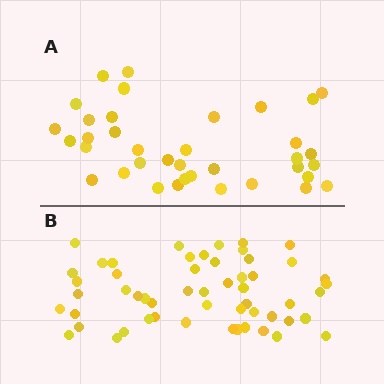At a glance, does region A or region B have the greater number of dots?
Region B (the bottom region) has more dots.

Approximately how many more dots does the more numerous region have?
Region B has approximately 15 more dots than region A.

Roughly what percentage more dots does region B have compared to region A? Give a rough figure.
About 45% more.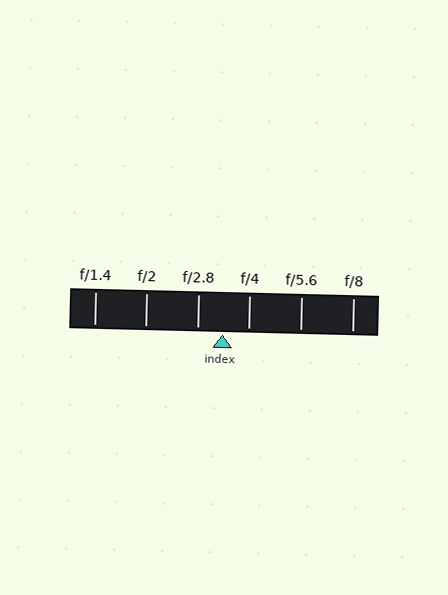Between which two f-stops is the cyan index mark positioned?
The index mark is between f/2.8 and f/4.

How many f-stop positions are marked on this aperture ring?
There are 6 f-stop positions marked.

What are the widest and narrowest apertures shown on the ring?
The widest aperture shown is f/1.4 and the narrowest is f/8.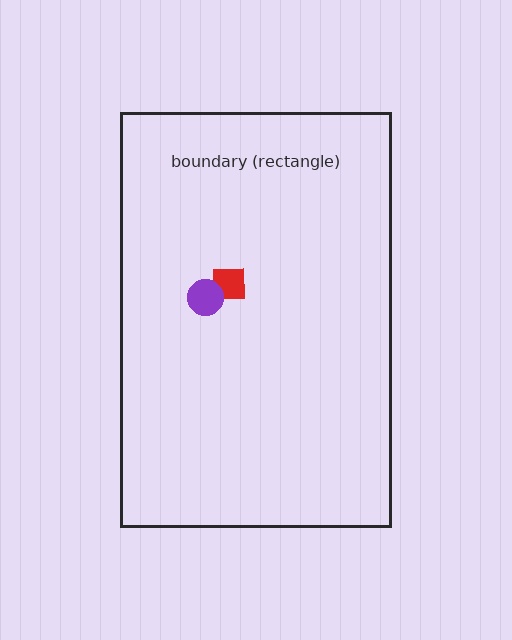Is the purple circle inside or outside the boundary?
Inside.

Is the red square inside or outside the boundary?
Inside.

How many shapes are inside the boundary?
2 inside, 0 outside.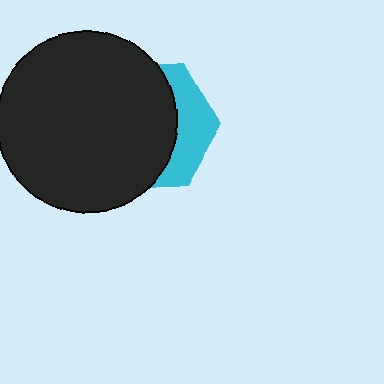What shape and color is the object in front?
The object in front is a black circle.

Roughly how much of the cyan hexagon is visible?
A small part of it is visible (roughly 31%).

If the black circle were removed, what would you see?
You would see the complete cyan hexagon.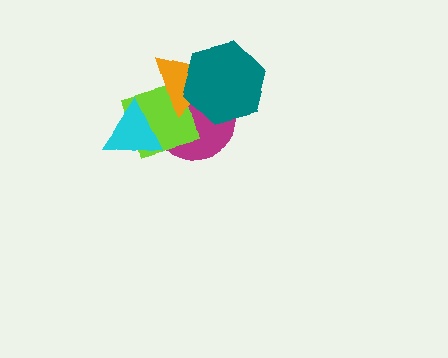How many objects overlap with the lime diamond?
4 objects overlap with the lime diamond.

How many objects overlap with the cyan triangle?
2 objects overlap with the cyan triangle.